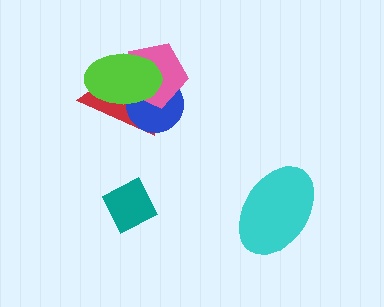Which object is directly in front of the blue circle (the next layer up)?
The pink pentagon is directly in front of the blue circle.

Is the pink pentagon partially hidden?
Yes, it is partially covered by another shape.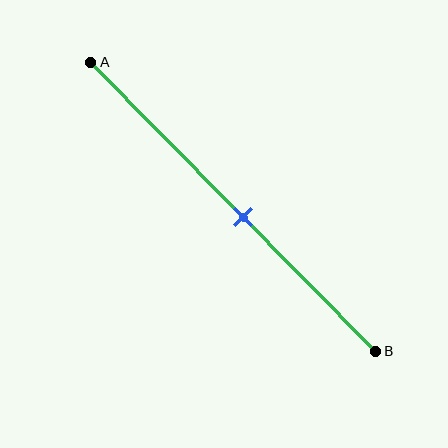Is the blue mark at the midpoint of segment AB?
No, the mark is at about 55% from A, not at the 50% midpoint.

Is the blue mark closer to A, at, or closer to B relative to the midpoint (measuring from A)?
The blue mark is closer to point B than the midpoint of segment AB.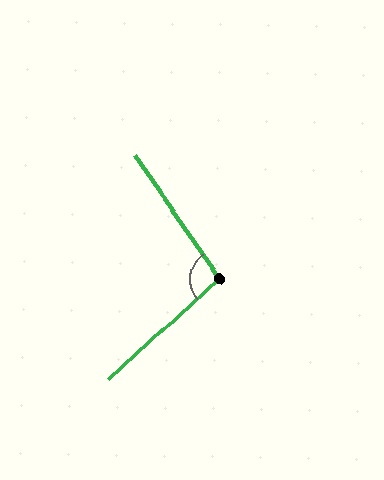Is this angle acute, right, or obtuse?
It is obtuse.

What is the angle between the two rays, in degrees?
Approximately 98 degrees.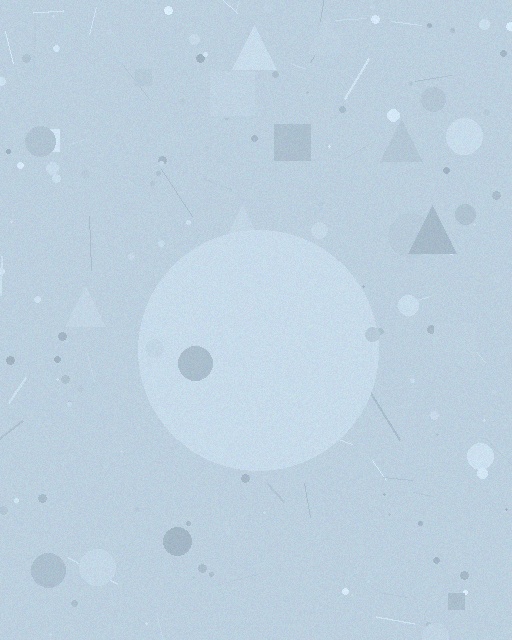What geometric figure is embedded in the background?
A circle is embedded in the background.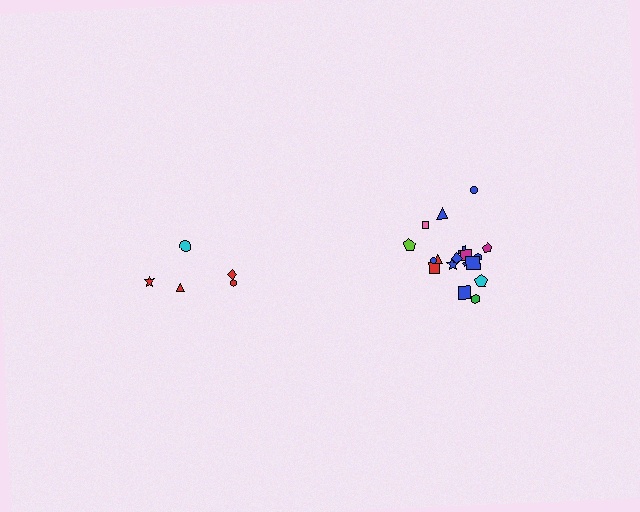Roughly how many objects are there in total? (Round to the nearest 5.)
Roughly 25 objects in total.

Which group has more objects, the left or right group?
The right group.